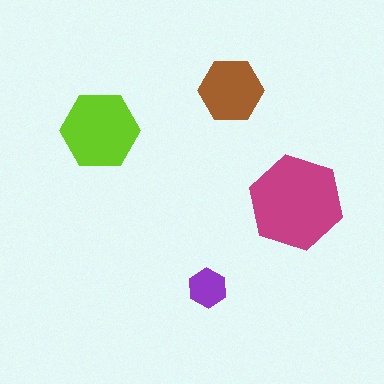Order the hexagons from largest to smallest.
the magenta one, the lime one, the brown one, the purple one.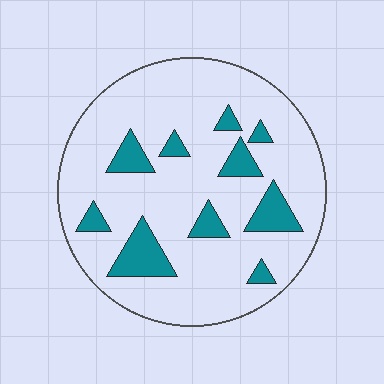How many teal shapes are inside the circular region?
10.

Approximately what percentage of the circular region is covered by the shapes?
Approximately 15%.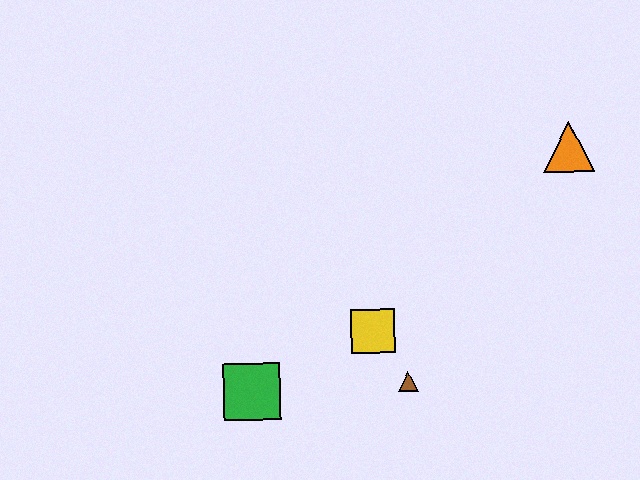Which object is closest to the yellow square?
The brown triangle is closest to the yellow square.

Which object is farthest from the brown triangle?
The orange triangle is farthest from the brown triangle.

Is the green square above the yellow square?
No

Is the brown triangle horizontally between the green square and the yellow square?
No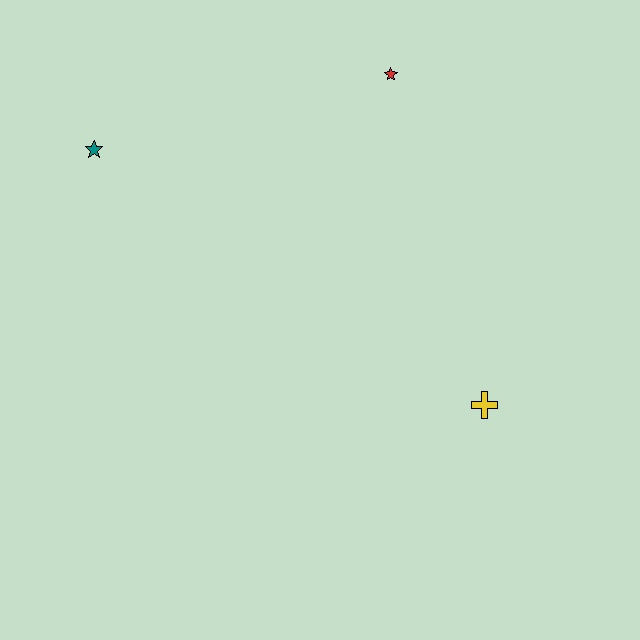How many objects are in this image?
There are 3 objects.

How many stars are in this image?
There are 2 stars.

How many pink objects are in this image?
There are no pink objects.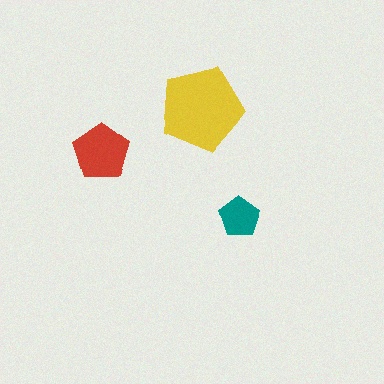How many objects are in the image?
There are 3 objects in the image.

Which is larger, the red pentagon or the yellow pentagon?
The yellow one.